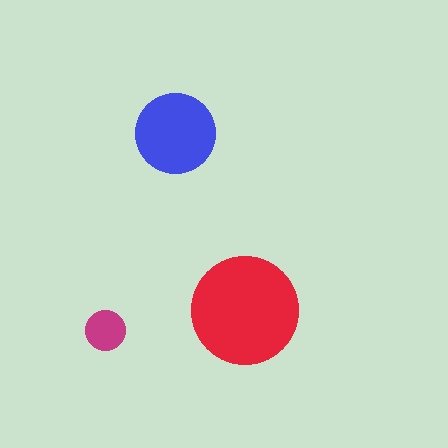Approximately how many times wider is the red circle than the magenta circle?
About 2.5 times wider.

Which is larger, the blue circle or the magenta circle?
The blue one.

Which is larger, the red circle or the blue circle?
The red one.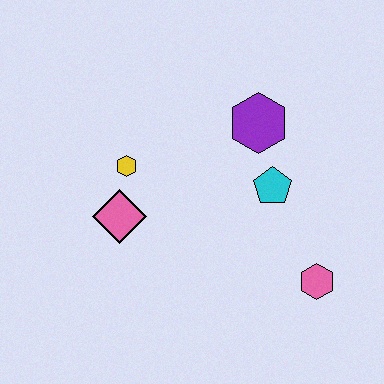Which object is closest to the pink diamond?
The yellow hexagon is closest to the pink diamond.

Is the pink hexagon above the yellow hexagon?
No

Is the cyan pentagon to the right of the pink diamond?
Yes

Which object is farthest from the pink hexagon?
The yellow hexagon is farthest from the pink hexagon.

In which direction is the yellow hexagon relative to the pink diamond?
The yellow hexagon is above the pink diamond.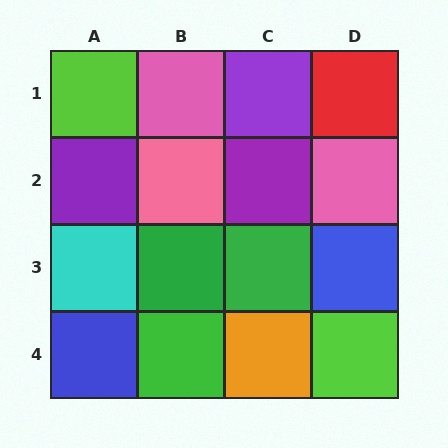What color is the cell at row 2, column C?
Purple.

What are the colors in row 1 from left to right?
Lime, pink, purple, red.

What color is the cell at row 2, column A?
Purple.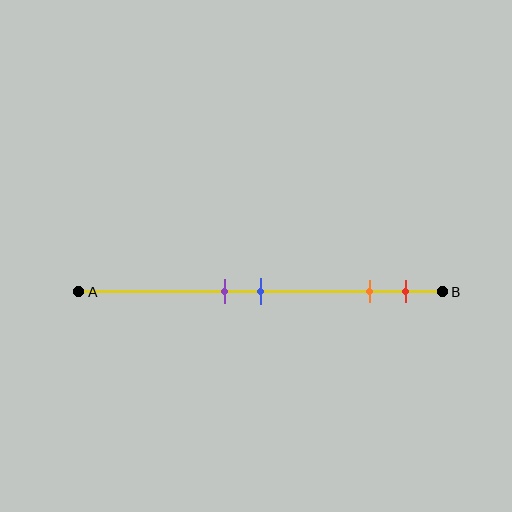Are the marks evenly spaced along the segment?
No, the marks are not evenly spaced.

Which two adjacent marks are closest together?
The purple and blue marks are the closest adjacent pair.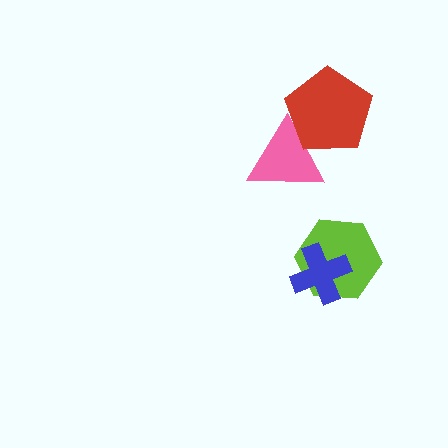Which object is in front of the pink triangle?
The red pentagon is in front of the pink triangle.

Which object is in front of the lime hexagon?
The blue cross is in front of the lime hexagon.